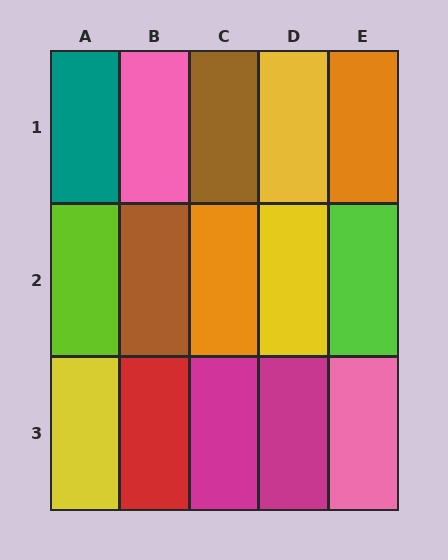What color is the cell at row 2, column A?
Lime.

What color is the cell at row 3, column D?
Magenta.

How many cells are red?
1 cell is red.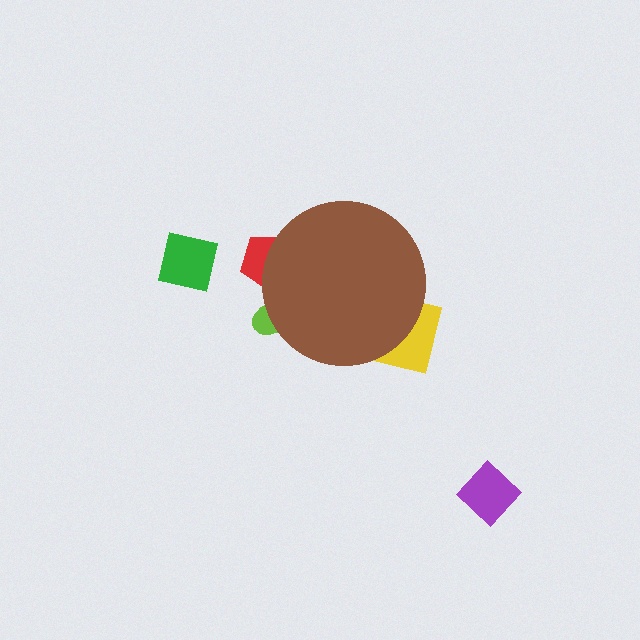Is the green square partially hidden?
No, the green square is fully visible.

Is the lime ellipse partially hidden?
Yes, the lime ellipse is partially hidden behind the brown circle.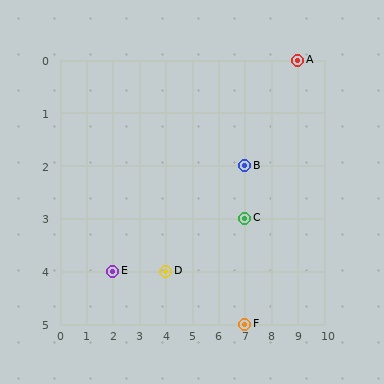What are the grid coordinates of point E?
Point E is at grid coordinates (2, 4).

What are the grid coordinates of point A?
Point A is at grid coordinates (9, 0).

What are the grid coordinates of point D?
Point D is at grid coordinates (4, 4).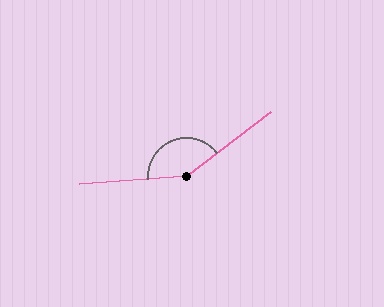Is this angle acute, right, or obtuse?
It is obtuse.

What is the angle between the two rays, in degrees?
Approximately 147 degrees.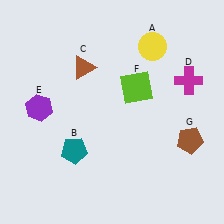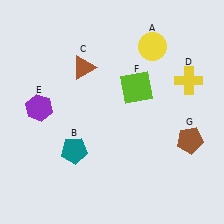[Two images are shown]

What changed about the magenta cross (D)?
In Image 1, D is magenta. In Image 2, it changed to yellow.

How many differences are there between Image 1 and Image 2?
There is 1 difference between the two images.